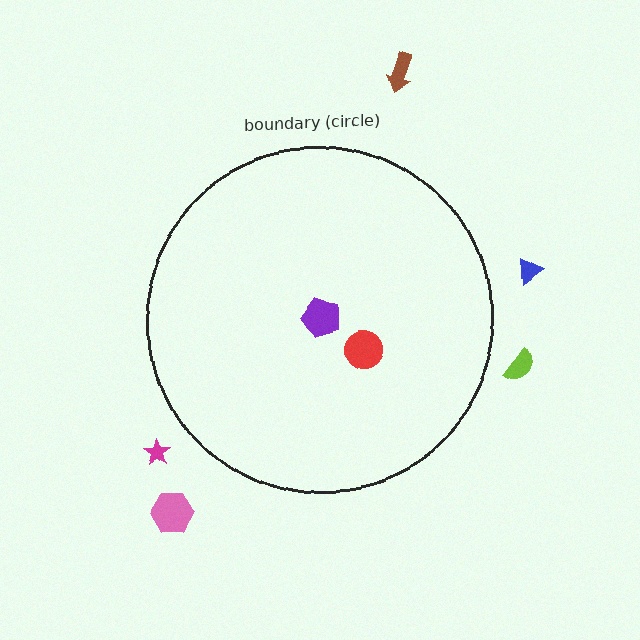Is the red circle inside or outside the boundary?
Inside.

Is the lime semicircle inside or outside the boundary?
Outside.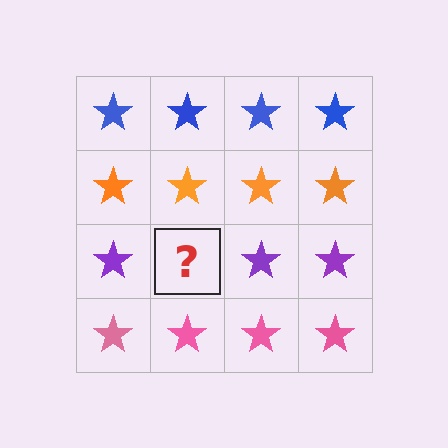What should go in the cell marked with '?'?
The missing cell should contain a purple star.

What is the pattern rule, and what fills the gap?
The rule is that each row has a consistent color. The gap should be filled with a purple star.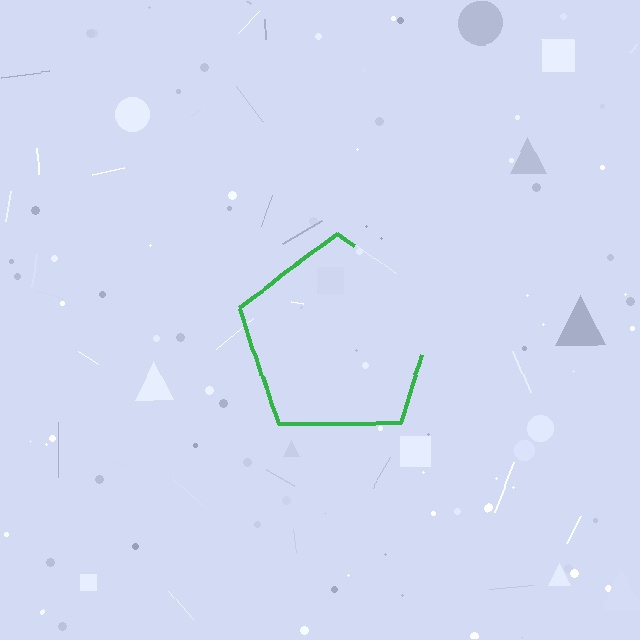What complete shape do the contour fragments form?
The contour fragments form a pentagon.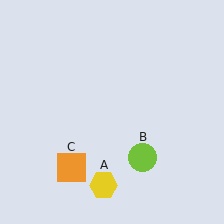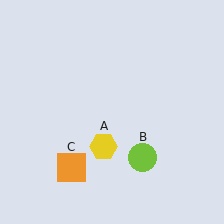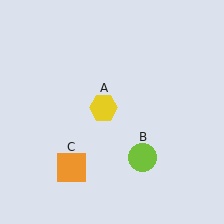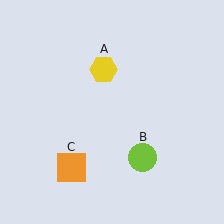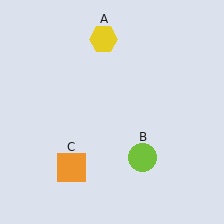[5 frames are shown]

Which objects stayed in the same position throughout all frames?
Lime circle (object B) and orange square (object C) remained stationary.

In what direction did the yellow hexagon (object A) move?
The yellow hexagon (object A) moved up.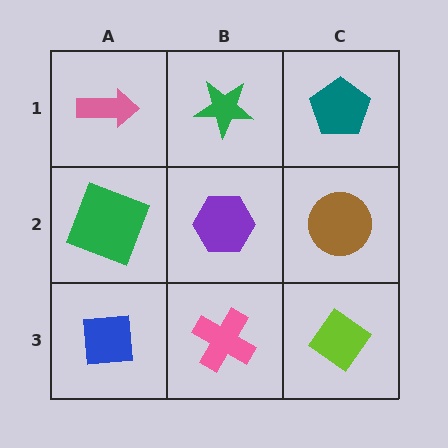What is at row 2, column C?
A brown circle.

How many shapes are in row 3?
3 shapes.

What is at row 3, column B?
A pink cross.